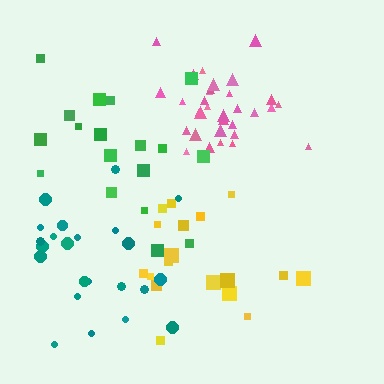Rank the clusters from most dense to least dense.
pink, teal, green, yellow.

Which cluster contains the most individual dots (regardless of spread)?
Pink (32).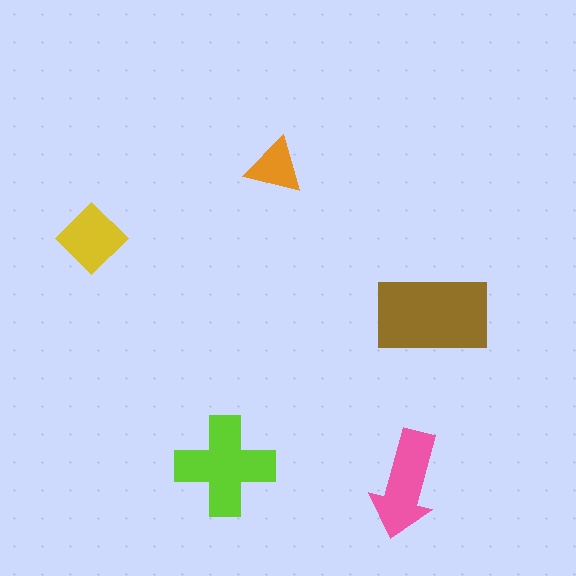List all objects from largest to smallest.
The brown rectangle, the lime cross, the pink arrow, the yellow diamond, the orange triangle.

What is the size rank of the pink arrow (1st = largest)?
3rd.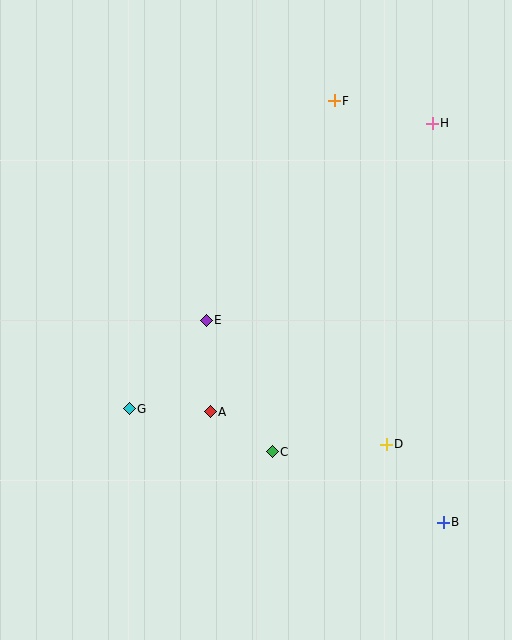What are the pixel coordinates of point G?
Point G is at (129, 409).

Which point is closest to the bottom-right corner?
Point B is closest to the bottom-right corner.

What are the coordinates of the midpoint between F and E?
The midpoint between F and E is at (270, 210).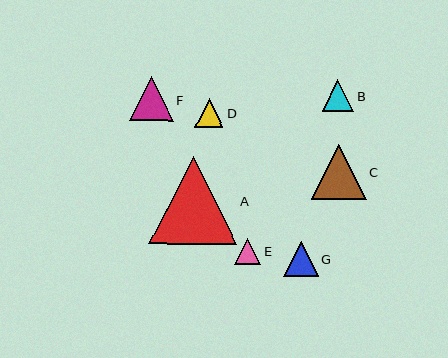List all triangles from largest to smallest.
From largest to smallest: A, C, F, G, B, D, E.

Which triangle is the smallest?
Triangle E is the smallest with a size of approximately 26 pixels.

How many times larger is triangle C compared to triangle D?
Triangle C is approximately 1.9 times the size of triangle D.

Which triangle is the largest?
Triangle A is the largest with a size of approximately 88 pixels.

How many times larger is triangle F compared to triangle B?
Triangle F is approximately 1.4 times the size of triangle B.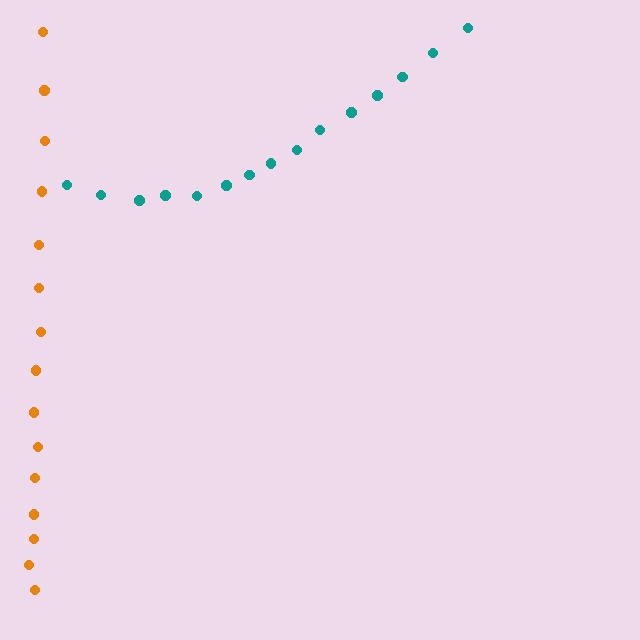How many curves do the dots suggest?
There are 2 distinct paths.